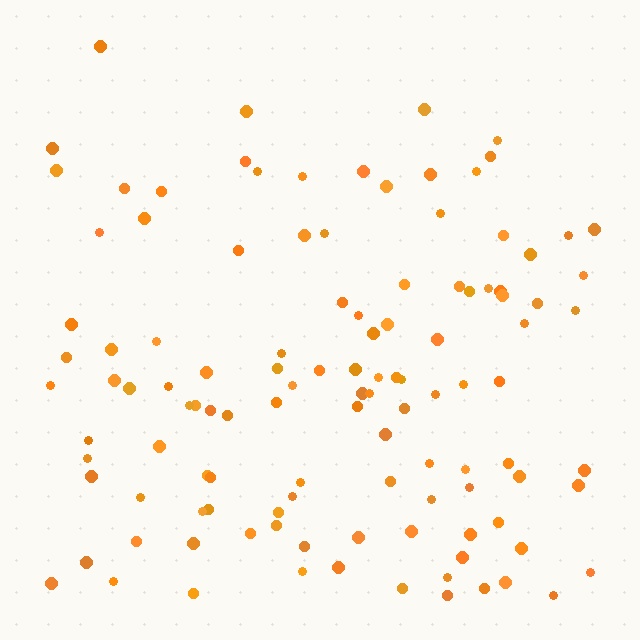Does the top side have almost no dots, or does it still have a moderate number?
Still a moderate number, just noticeably fewer than the bottom.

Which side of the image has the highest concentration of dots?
The bottom.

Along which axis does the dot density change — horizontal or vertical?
Vertical.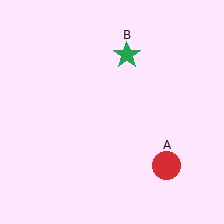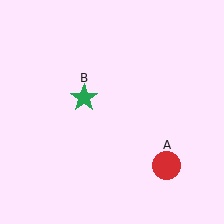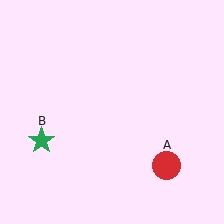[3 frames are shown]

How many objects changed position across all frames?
1 object changed position: green star (object B).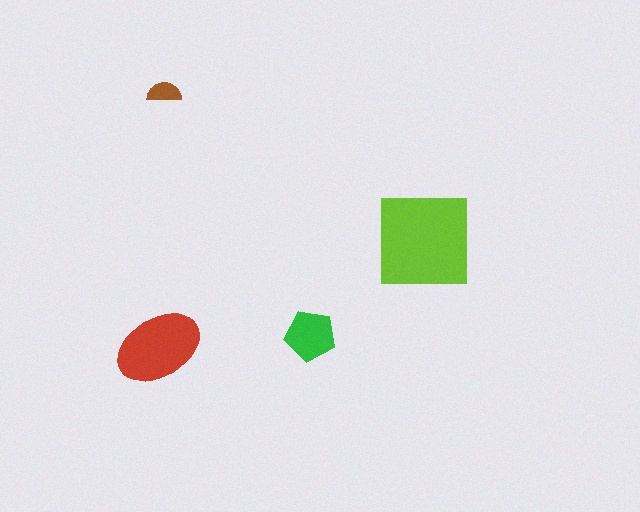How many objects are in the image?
There are 4 objects in the image.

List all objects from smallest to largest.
The brown semicircle, the green pentagon, the red ellipse, the lime square.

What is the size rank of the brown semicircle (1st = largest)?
4th.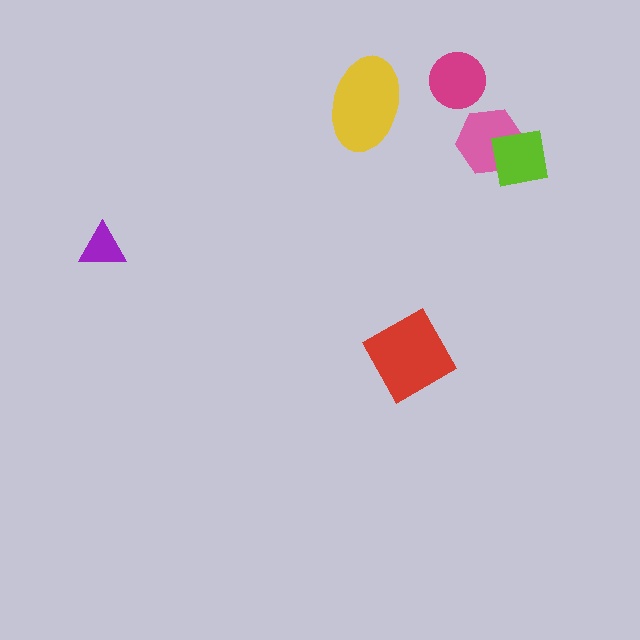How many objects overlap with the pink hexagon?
1 object overlaps with the pink hexagon.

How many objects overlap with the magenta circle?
0 objects overlap with the magenta circle.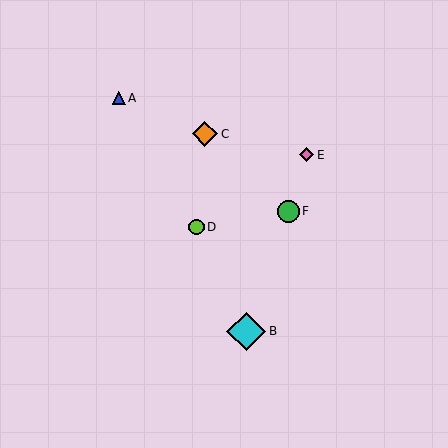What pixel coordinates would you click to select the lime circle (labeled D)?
Click at (196, 227) to select the lime circle D.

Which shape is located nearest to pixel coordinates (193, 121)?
The orange diamond (labeled C) at (205, 134) is nearest to that location.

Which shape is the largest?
The cyan diamond (labeled B) is the largest.